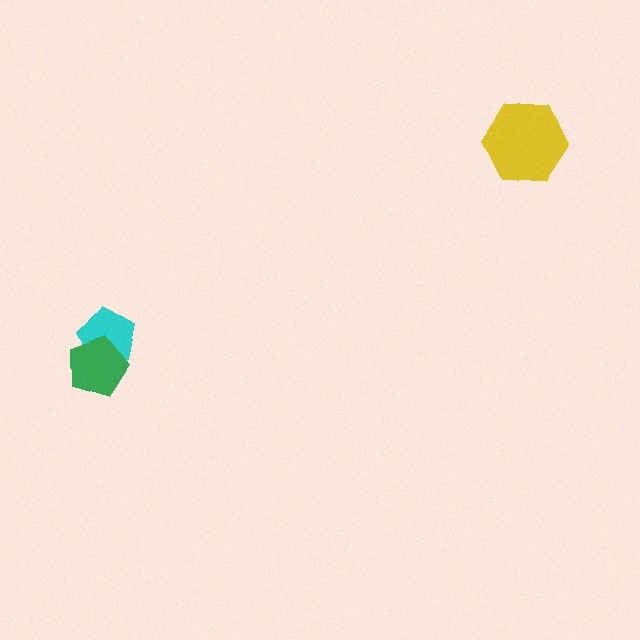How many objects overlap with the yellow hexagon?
0 objects overlap with the yellow hexagon.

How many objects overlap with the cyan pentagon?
1 object overlaps with the cyan pentagon.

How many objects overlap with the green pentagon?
1 object overlaps with the green pentagon.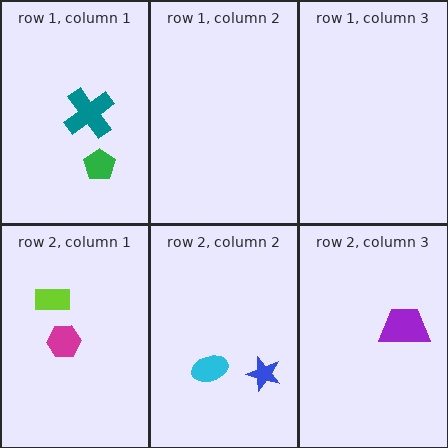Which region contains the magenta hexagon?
The row 2, column 1 region.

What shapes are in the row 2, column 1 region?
The lime rectangle, the magenta hexagon.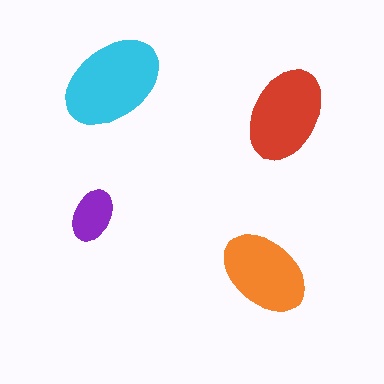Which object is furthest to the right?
The red ellipse is rightmost.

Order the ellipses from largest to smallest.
the cyan one, the red one, the orange one, the purple one.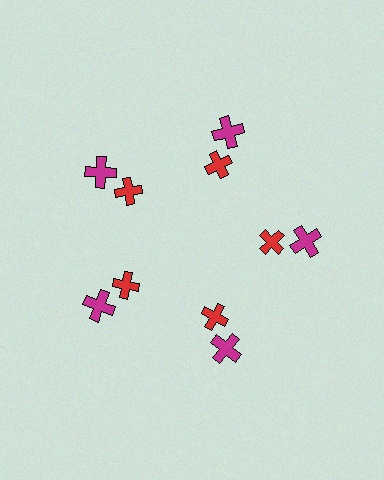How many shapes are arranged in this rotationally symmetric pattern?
There are 10 shapes, arranged in 5 groups of 2.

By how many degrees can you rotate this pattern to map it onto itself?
The pattern maps onto itself every 72 degrees of rotation.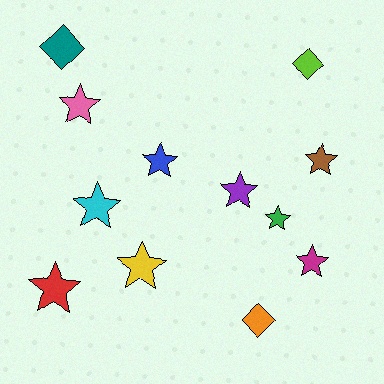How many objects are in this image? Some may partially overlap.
There are 12 objects.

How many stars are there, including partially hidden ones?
There are 9 stars.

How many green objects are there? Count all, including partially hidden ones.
There is 1 green object.